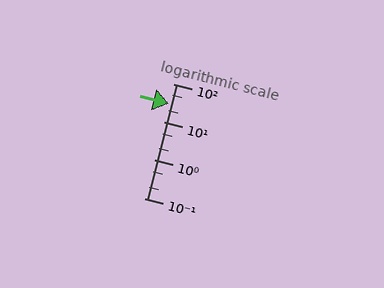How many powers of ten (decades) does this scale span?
The scale spans 3 decades, from 0.1 to 100.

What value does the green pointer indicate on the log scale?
The pointer indicates approximately 31.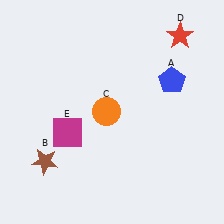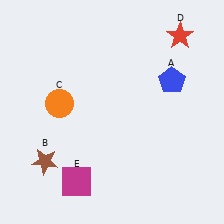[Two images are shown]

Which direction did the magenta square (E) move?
The magenta square (E) moved down.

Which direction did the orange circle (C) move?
The orange circle (C) moved left.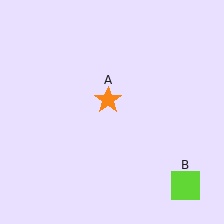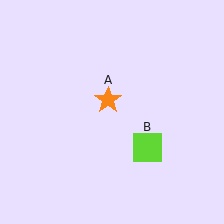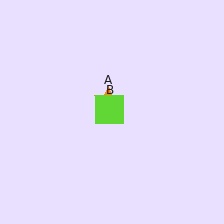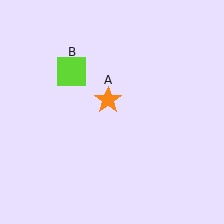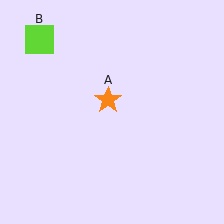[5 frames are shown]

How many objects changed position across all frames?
1 object changed position: lime square (object B).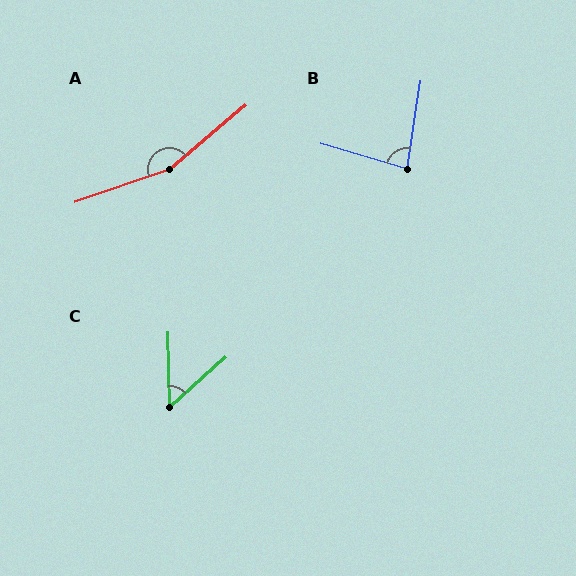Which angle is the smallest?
C, at approximately 50 degrees.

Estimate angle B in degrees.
Approximately 82 degrees.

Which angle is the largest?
A, at approximately 159 degrees.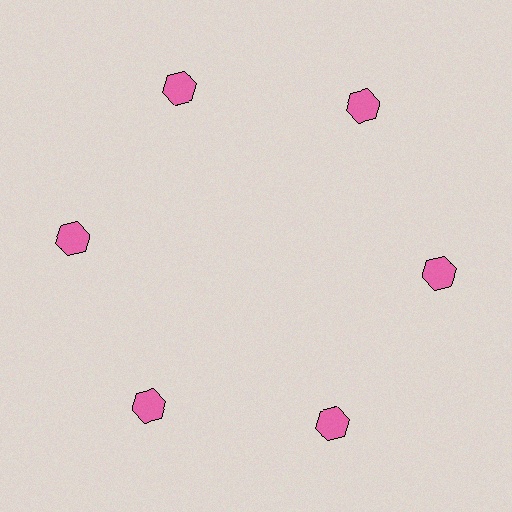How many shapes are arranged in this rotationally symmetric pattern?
There are 6 shapes, arranged in 6 groups of 1.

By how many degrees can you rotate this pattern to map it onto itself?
The pattern maps onto itself every 60 degrees of rotation.